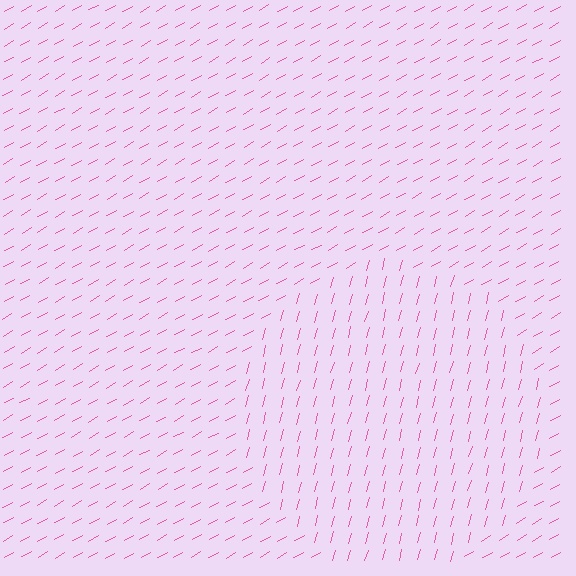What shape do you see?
I see a circle.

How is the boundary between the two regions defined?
The boundary is defined purely by a change in line orientation (approximately 45 degrees difference). All lines are the same color and thickness.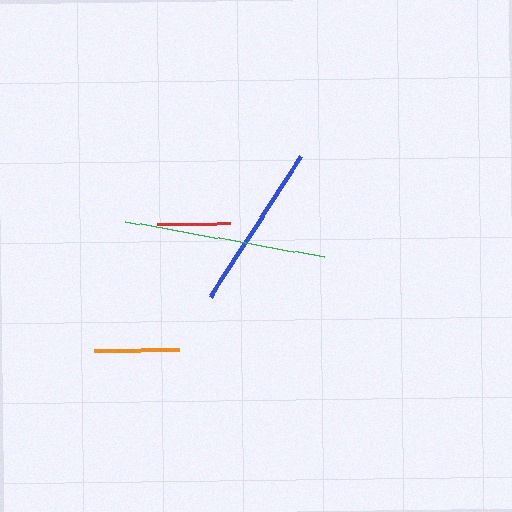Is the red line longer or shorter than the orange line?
The orange line is longer than the red line.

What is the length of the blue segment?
The blue segment is approximately 166 pixels long.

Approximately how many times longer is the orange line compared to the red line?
The orange line is approximately 1.2 times the length of the red line.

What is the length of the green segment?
The green segment is approximately 202 pixels long.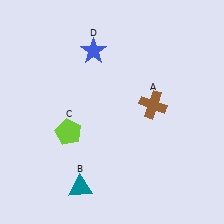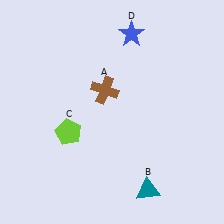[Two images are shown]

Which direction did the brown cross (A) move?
The brown cross (A) moved left.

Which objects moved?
The objects that moved are: the brown cross (A), the teal triangle (B), the blue star (D).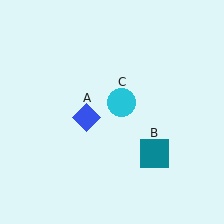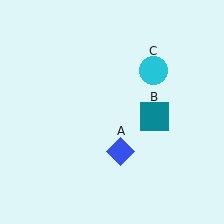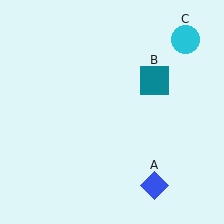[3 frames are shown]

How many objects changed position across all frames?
3 objects changed position: blue diamond (object A), teal square (object B), cyan circle (object C).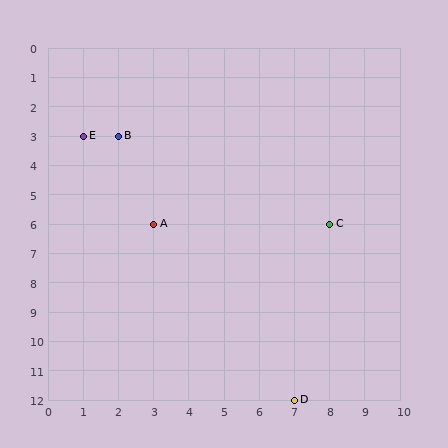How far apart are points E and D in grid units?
Points E and D are 6 columns and 9 rows apart (about 10.8 grid units diagonally).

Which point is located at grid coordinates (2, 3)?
Point B is at (2, 3).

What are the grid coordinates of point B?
Point B is at grid coordinates (2, 3).